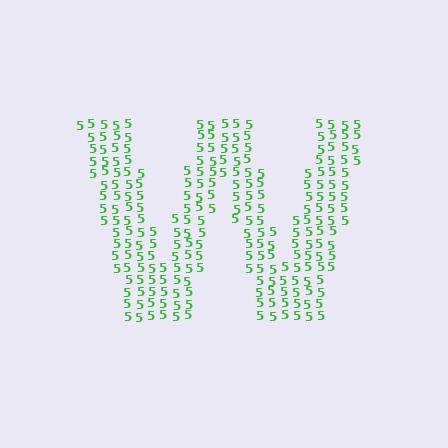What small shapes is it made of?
It is made of small digit 5's.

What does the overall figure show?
The overall figure shows the letter W.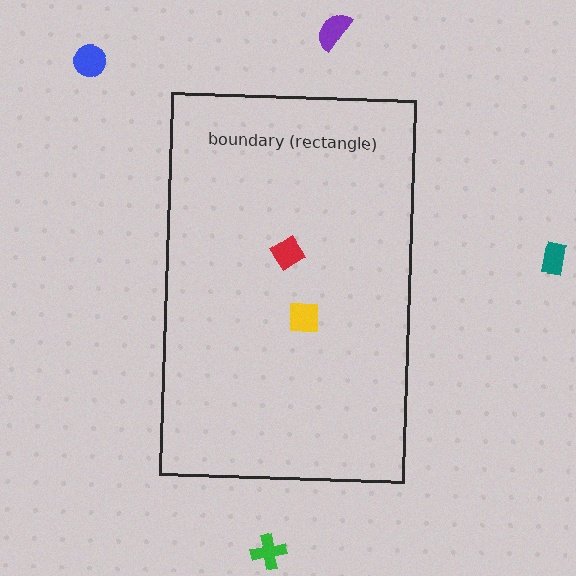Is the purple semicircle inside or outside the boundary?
Outside.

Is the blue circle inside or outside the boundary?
Outside.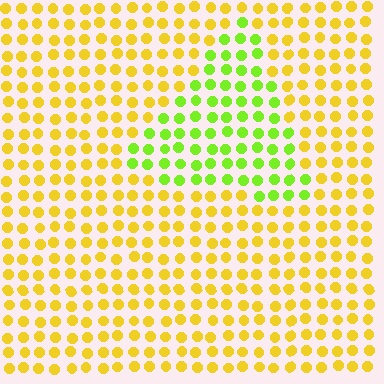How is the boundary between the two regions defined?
The boundary is defined purely by a slight shift in hue (about 45 degrees). Spacing, size, and orientation are identical on both sides.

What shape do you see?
I see a triangle.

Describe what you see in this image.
The image is filled with small yellow elements in a uniform arrangement. A triangle-shaped region is visible where the elements are tinted to a slightly different hue, forming a subtle color boundary.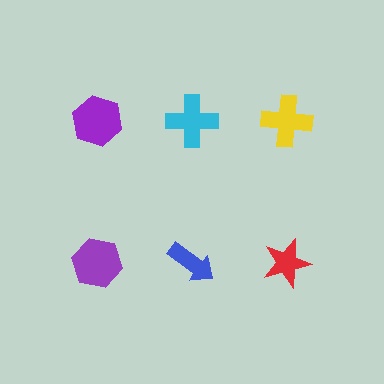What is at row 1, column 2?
A cyan cross.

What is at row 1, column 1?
A purple hexagon.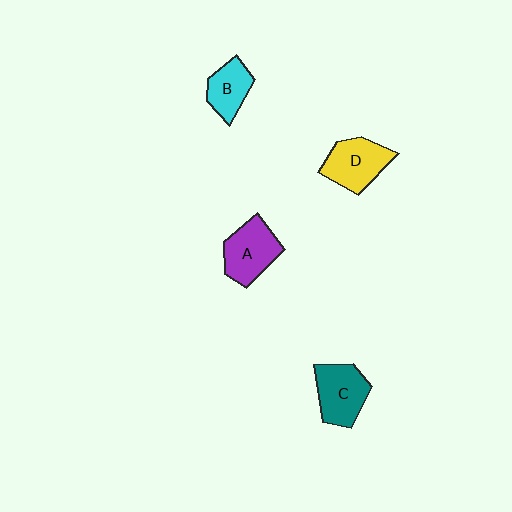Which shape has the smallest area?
Shape B (cyan).